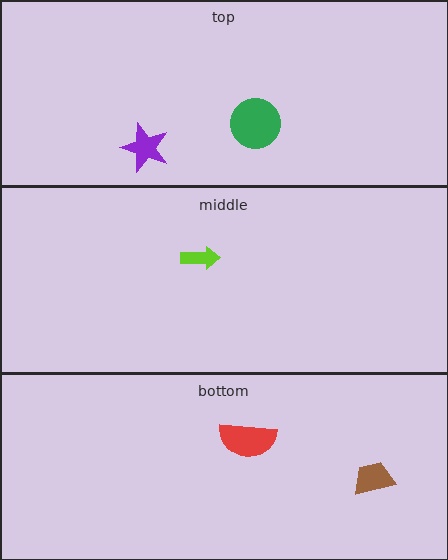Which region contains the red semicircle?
The bottom region.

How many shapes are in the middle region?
1.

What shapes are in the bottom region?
The red semicircle, the brown trapezoid.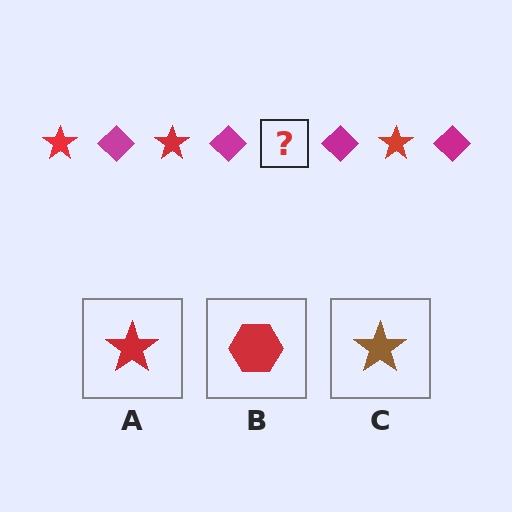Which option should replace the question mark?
Option A.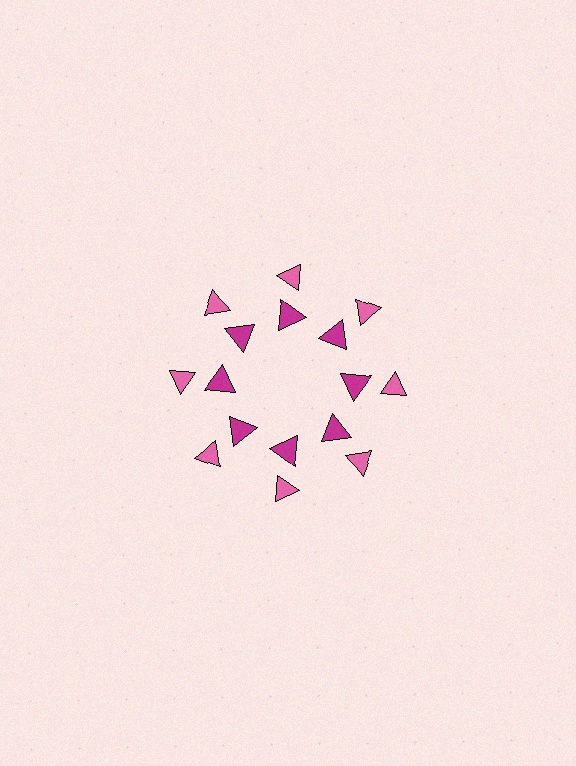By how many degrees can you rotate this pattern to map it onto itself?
The pattern maps onto itself every 45 degrees of rotation.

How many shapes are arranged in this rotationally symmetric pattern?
There are 16 shapes, arranged in 8 groups of 2.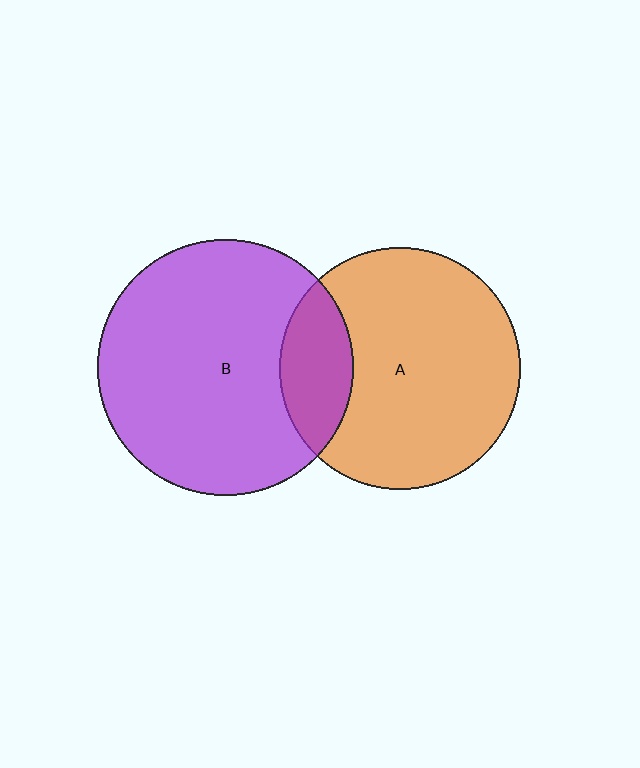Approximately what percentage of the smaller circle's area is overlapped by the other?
Approximately 20%.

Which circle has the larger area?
Circle B (purple).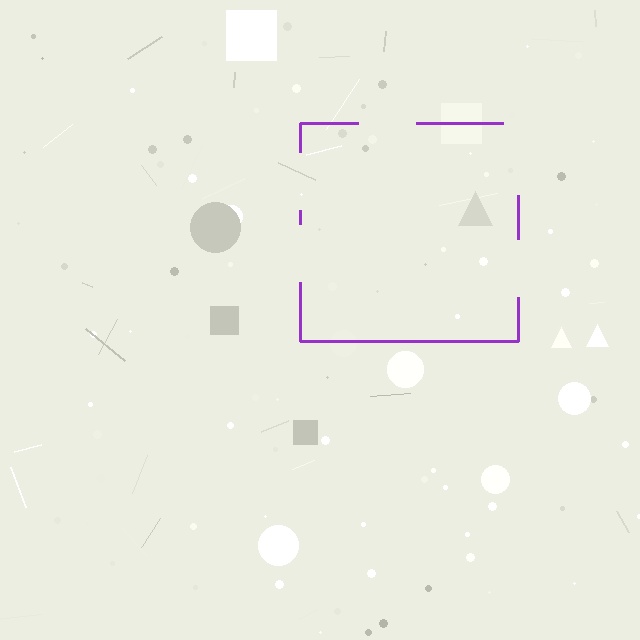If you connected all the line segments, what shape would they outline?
They would outline a square.